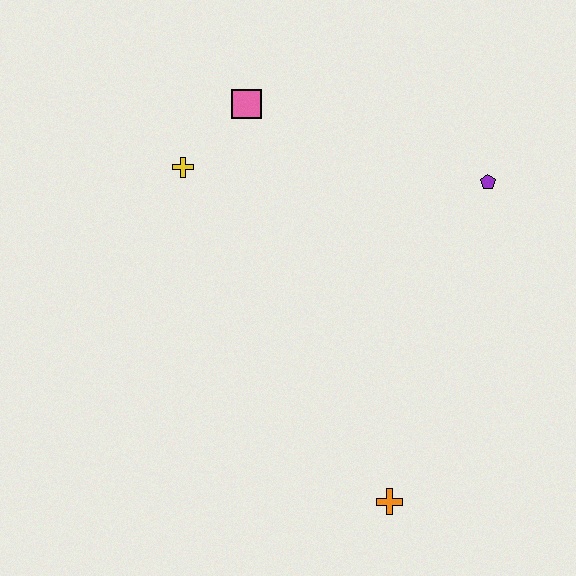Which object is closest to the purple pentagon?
The pink square is closest to the purple pentagon.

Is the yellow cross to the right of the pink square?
No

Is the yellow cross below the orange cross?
No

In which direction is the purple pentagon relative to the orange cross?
The purple pentagon is above the orange cross.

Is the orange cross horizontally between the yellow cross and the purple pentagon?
Yes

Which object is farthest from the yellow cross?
The orange cross is farthest from the yellow cross.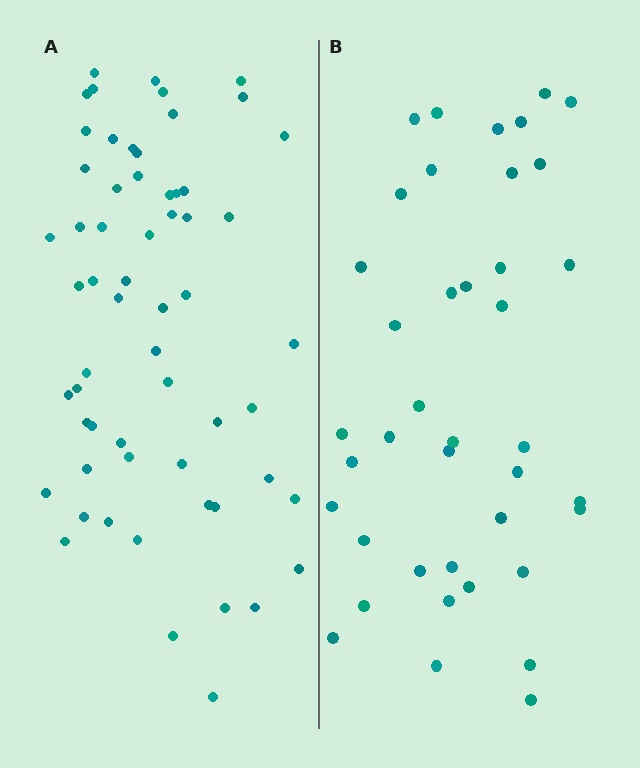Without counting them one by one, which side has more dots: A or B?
Region A (the left region) has more dots.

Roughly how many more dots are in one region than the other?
Region A has approximately 20 more dots than region B.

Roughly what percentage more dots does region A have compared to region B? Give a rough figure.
About 50% more.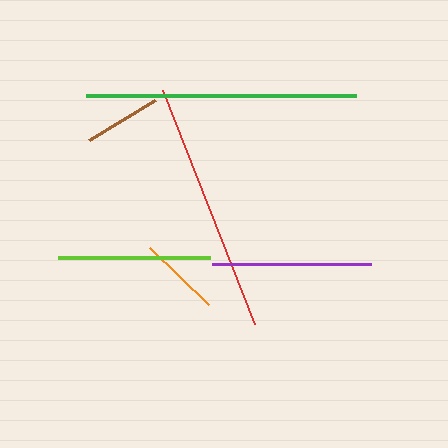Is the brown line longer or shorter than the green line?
The green line is longer than the brown line.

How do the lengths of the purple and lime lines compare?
The purple and lime lines are approximately the same length.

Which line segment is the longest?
The green line is the longest at approximately 270 pixels.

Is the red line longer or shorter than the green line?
The green line is longer than the red line.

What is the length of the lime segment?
The lime segment is approximately 152 pixels long.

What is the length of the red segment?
The red segment is approximately 252 pixels long.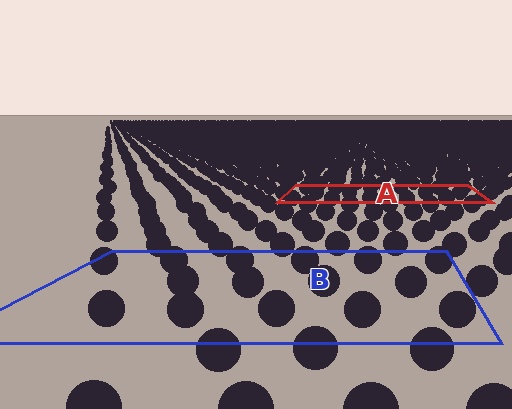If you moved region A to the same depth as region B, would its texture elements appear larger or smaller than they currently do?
They would appear larger. At a closer depth, the same texture elements are projected at a bigger on-screen size.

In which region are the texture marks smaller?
The texture marks are smaller in region A, because it is farther away.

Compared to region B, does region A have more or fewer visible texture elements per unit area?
Region A has more texture elements per unit area — they are packed more densely because it is farther away.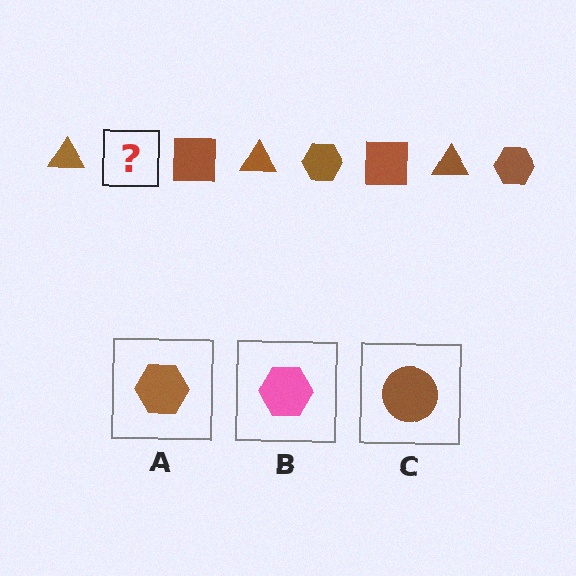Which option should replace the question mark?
Option A.